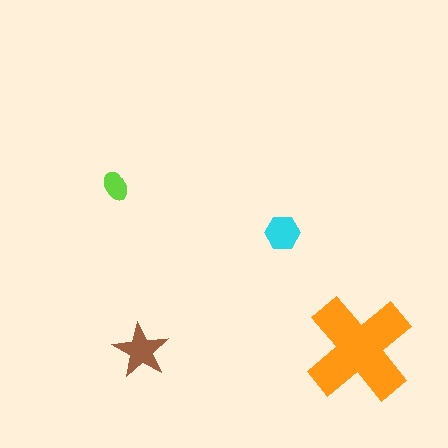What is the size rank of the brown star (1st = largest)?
2nd.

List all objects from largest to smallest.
The orange cross, the brown star, the cyan hexagon, the lime ellipse.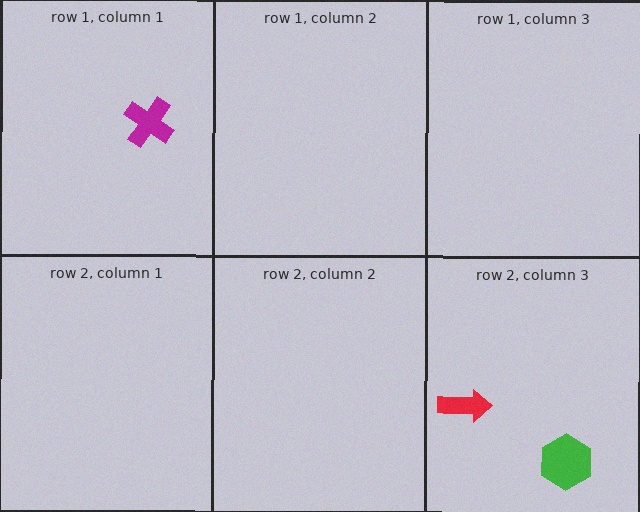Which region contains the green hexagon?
The row 2, column 3 region.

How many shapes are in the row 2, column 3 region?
2.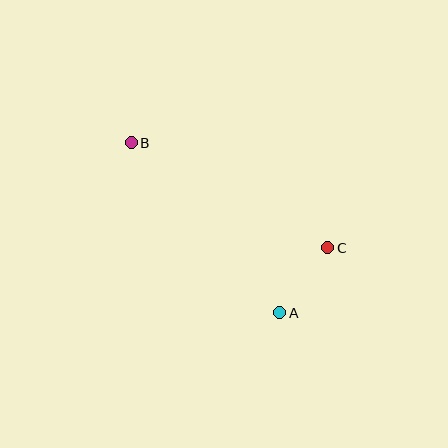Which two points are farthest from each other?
Points A and B are farthest from each other.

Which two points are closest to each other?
Points A and C are closest to each other.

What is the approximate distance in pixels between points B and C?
The distance between B and C is approximately 223 pixels.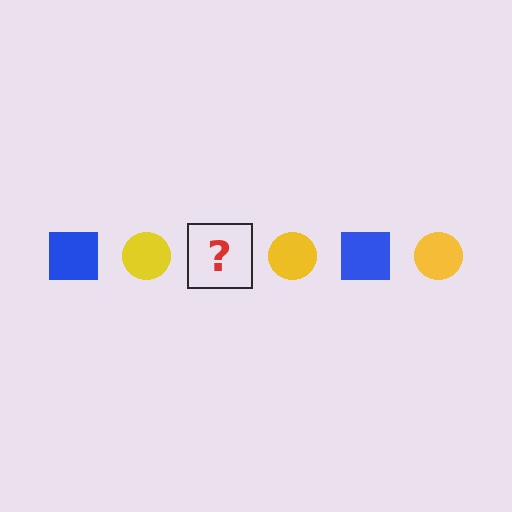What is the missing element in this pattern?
The missing element is a blue square.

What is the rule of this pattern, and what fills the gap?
The rule is that the pattern alternates between blue square and yellow circle. The gap should be filled with a blue square.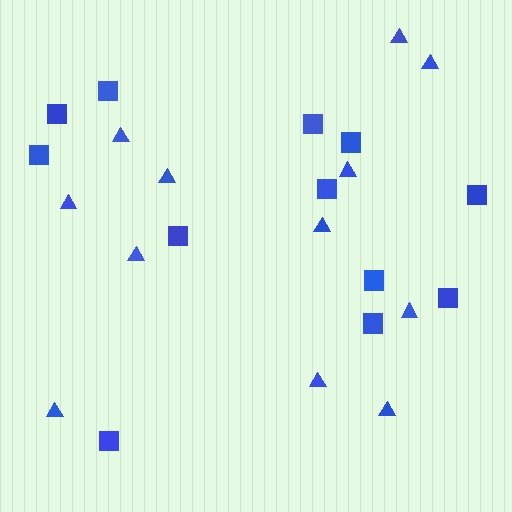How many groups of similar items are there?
There are 2 groups: one group of triangles (12) and one group of squares (12).